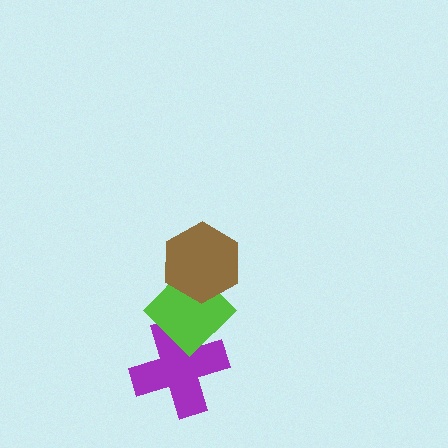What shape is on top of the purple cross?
The lime diamond is on top of the purple cross.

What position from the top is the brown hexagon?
The brown hexagon is 1st from the top.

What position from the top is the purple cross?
The purple cross is 3rd from the top.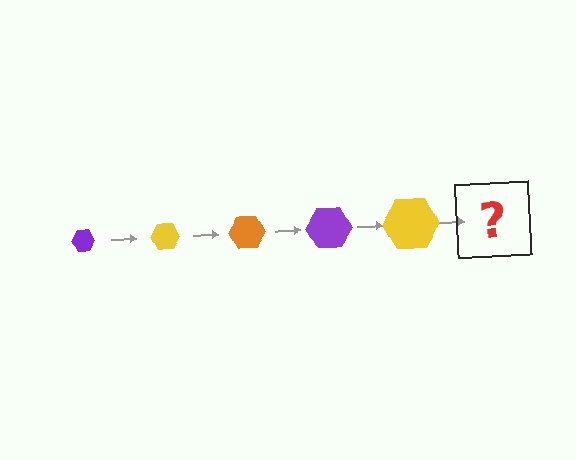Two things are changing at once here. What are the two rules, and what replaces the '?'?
The two rules are that the hexagon grows larger each step and the color cycles through purple, yellow, and orange. The '?' should be an orange hexagon, larger than the previous one.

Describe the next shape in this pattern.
It should be an orange hexagon, larger than the previous one.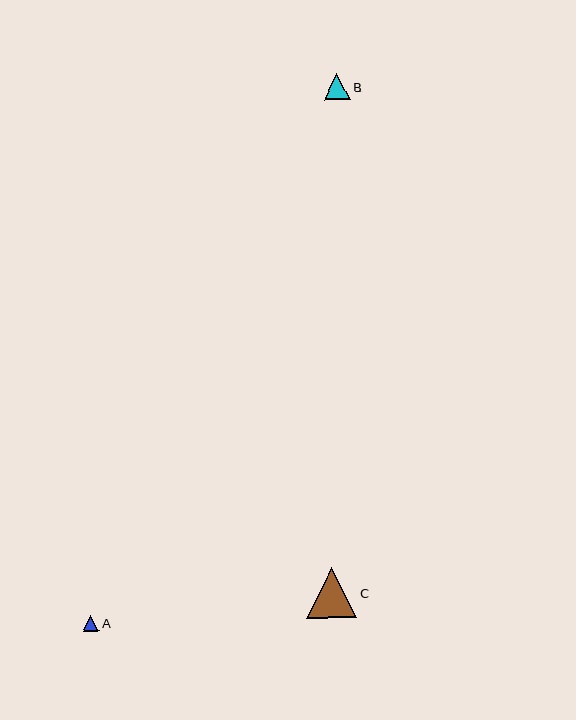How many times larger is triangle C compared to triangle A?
Triangle C is approximately 3.1 times the size of triangle A.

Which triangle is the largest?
Triangle C is the largest with a size of approximately 50 pixels.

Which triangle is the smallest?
Triangle A is the smallest with a size of approximately 16 pixels.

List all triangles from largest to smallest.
From largest to smallest: C, B, A.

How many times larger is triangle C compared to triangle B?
Triangle C is approximately 1.9 times the size of triangle B.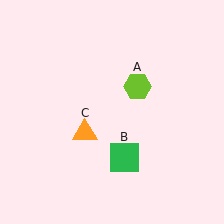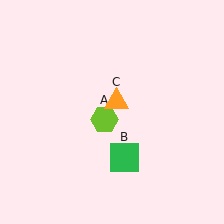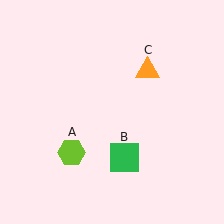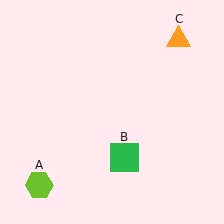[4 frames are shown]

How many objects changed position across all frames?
2 objects changed position: lime hexagon (object A), orange triangle (object C).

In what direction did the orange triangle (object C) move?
The orange triangle (object C) moved up and to the right.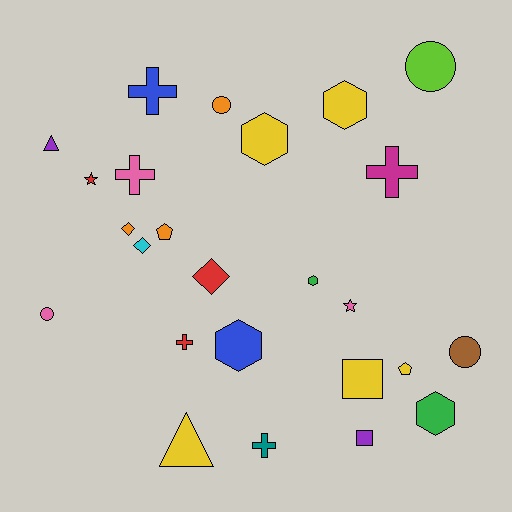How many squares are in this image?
There are 2 squares.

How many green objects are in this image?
There are 2 green objects.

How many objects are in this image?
There are 25 objects.